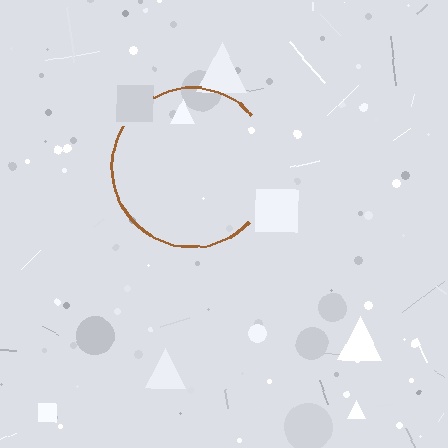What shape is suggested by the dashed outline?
The dashed outline suggests a circle.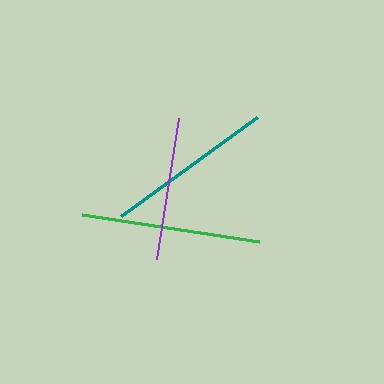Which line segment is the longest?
The green line is the longest at approximately 179 pixels.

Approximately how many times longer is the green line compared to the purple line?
The green line is approximately 1.3 times the length of the purple line.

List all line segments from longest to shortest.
From longest to shortest: green, teal, purple.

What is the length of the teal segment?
The teal segment is approximately 168 pixels long.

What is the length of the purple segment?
The purple segment is approximately 142 pixels long.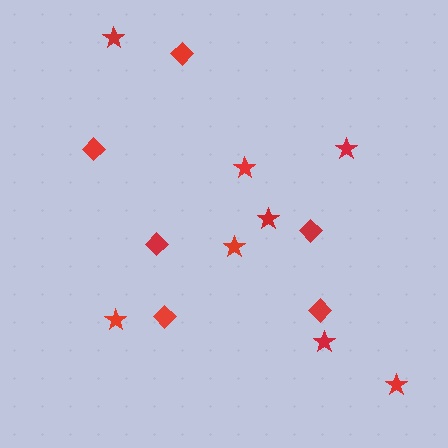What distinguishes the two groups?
There are 2 groups: one group of diamonds (6) and one group of stars (8).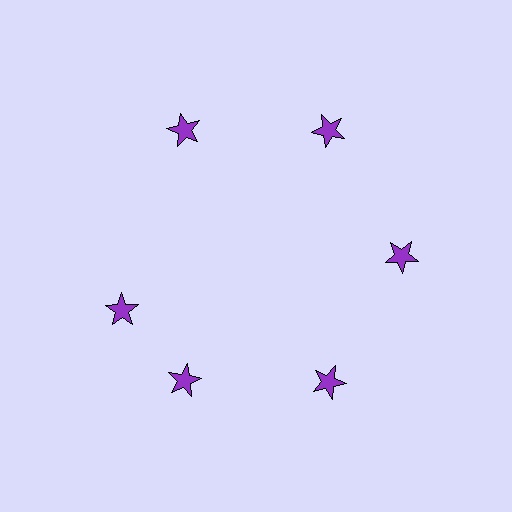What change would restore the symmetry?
The symmetry would be restored by rotating it back into even spacing with its neighbors so that all 6 stars sit at equal angles and equal distance from the center.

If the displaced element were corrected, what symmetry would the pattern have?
It would have 6-fold rotational symmetry — the pattern would map onto itself every 60 degrees.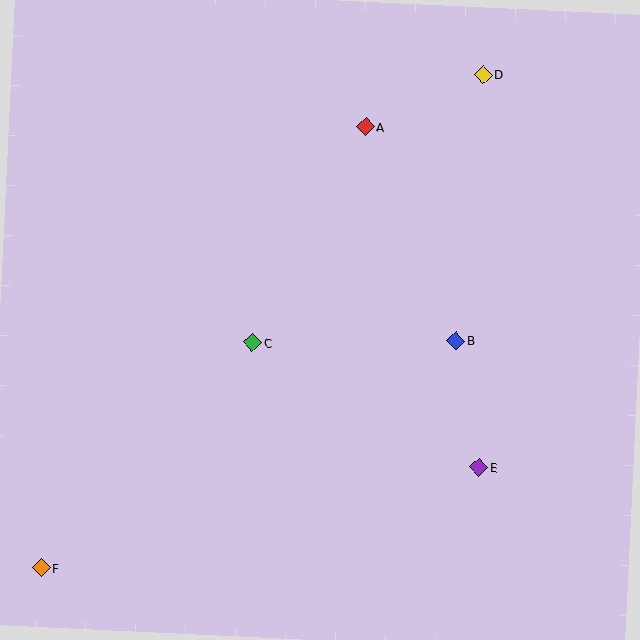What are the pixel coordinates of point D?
Point D is at (483, 75).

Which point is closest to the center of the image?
Point C at (253, 343) is closest to the center.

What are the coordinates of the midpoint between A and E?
The midpoint between A and E is at (422, 297).